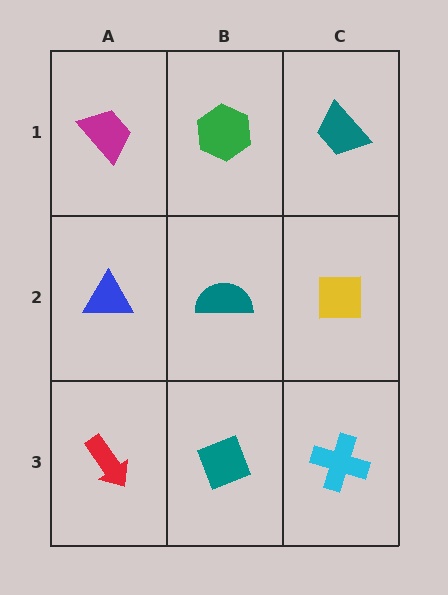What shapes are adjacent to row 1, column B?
A teal semicircle (row 2, column B), a magenta trapezoid (row 1, column A), a teal trapezoid (row 1, column C).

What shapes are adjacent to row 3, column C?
A yellow square (row 2, column C), a teal diamond (row 3, column B).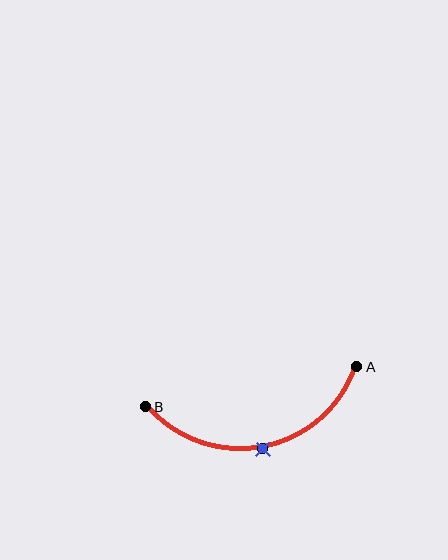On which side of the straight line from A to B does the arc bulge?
The arc bulges below the straight line connecting A and B.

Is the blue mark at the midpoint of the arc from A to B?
Yes. The blue mark lies on the arc at equal arc-length from both A and B — it is the arc midpoint.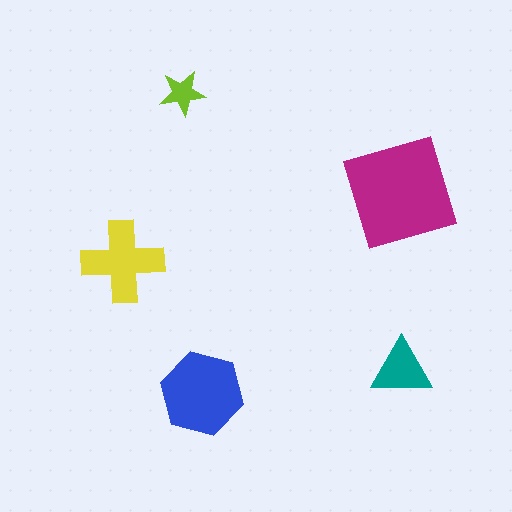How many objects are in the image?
There are 5 objects in the image.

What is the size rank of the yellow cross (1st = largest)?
3rd.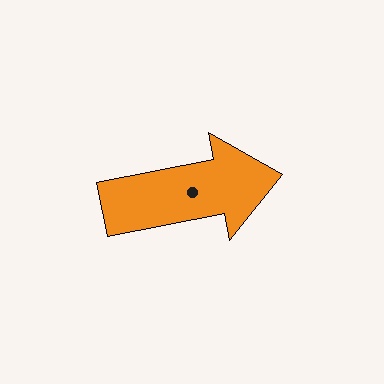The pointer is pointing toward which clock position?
Roughly 3 o'clock.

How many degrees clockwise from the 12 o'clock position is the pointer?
Approximately 79 degrees.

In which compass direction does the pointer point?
East.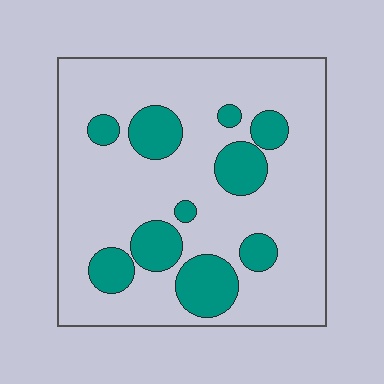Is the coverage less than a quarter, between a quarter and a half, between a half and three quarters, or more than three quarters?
Less than a quarter.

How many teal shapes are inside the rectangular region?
10.